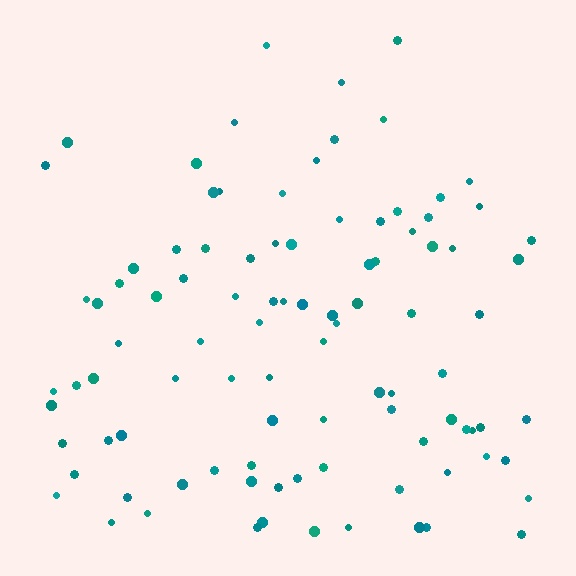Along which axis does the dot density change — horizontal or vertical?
Vertical.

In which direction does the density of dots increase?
From top to bottom, with the bottom side densest.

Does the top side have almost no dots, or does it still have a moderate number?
Still a moderate number, just noticeably fewer than the bottom.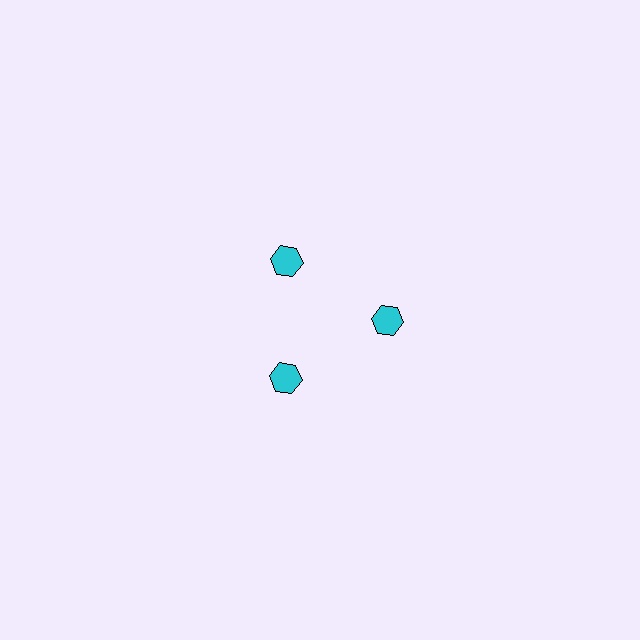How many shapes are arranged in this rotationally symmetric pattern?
There are 3 shapes, arranged in 3 groups of 1.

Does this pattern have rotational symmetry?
Yes, this pattern has 3-fold rotational symmetry. It looks the same after rotating 120 degrees around the center.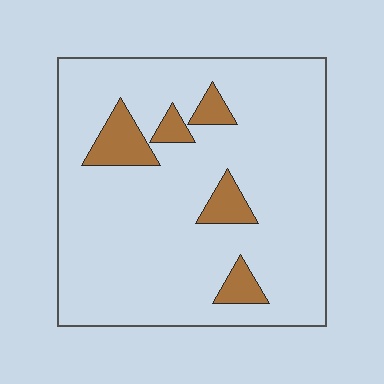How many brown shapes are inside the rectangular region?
5.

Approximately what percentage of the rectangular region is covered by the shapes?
Approximately 10%.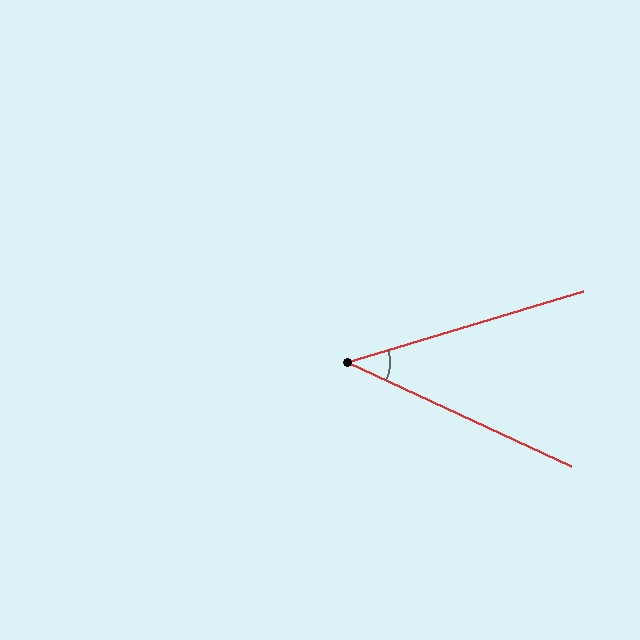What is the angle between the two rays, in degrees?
Approximately 42 degrees.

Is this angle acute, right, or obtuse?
It is acute.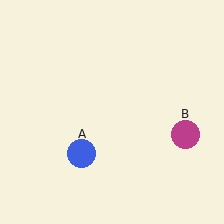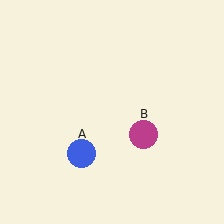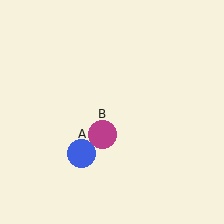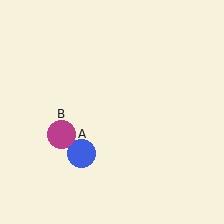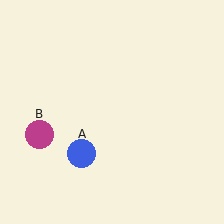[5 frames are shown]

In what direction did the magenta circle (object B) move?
The magenta circle (object B) moved left.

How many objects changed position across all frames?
1 object changed position: magenta circle (object B).